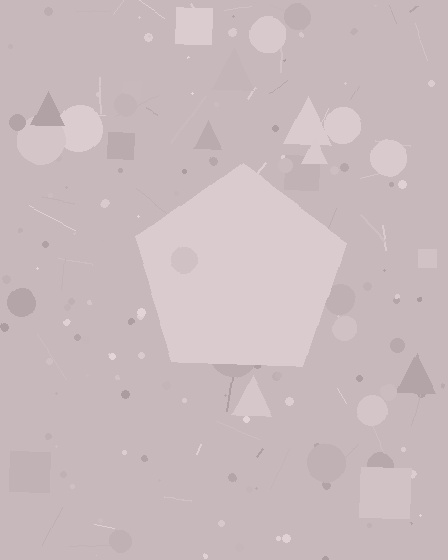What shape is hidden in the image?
A pentagon is hidden in the image.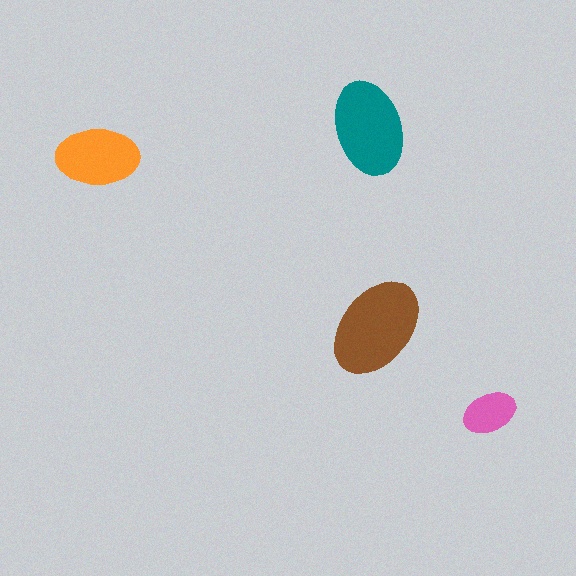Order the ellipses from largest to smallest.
the brown one, the teal one, the orange one, the pink one.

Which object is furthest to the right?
The pink ellipse is rightmost.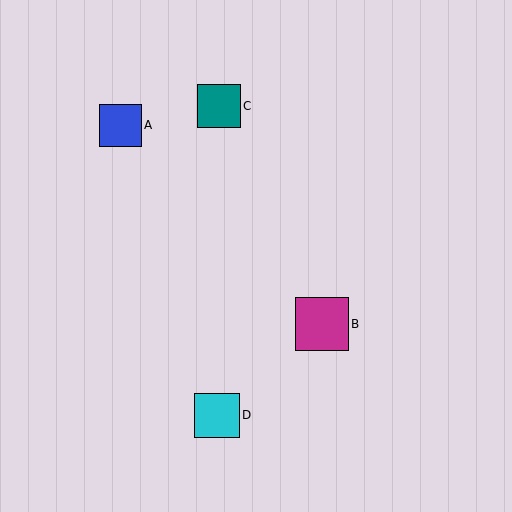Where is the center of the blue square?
The center of the blue square is at (120, 125).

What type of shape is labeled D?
Shape D is a cyan square.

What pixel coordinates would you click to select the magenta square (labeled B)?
Click at (322, 324) to select the magenta square B.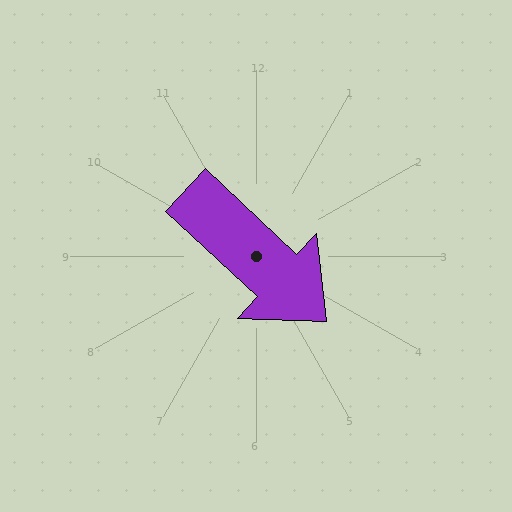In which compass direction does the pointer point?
Southeast.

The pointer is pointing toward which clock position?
Roughly 4 o'clock.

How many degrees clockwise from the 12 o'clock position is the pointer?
Approximately 133 degrees.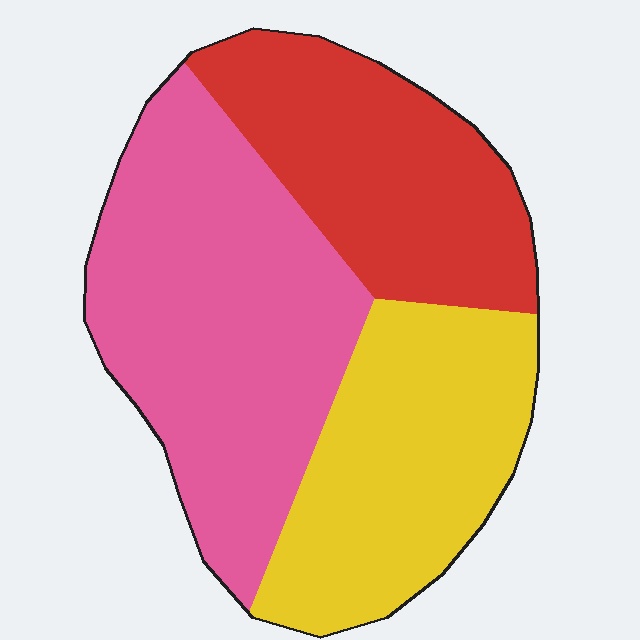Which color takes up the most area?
Pink, at roughly 45%.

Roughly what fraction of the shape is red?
Red takes up between a sixth and a third of the shape.